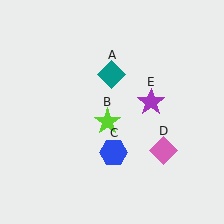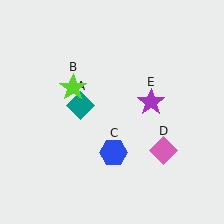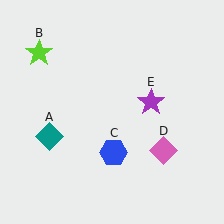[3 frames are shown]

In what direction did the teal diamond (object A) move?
The teal diamond (object A) moved down and to the left.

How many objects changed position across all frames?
2 objects changed position: teal diamond (object A), lime star (object B).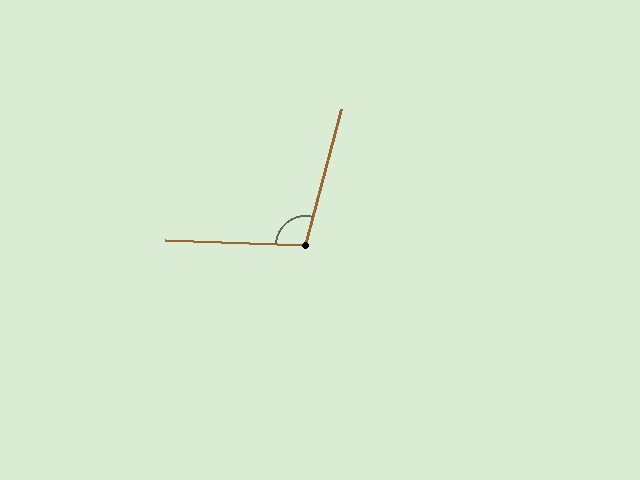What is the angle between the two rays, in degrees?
Approximately 103 degrees.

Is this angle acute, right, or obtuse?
It is obtuse.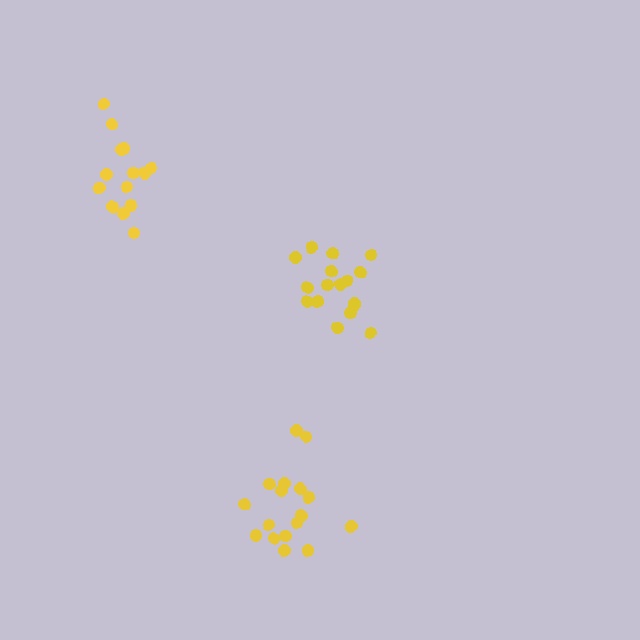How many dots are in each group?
Group 1: 17 dots, Group 2: 15 dots, Group 3: 17 dots (49 total).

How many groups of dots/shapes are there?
There are 3 groups.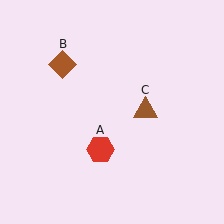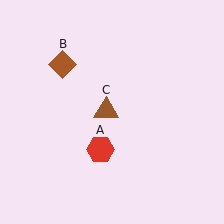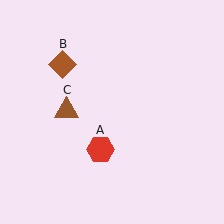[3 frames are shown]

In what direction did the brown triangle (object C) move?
The brown triangle (object C) moved left.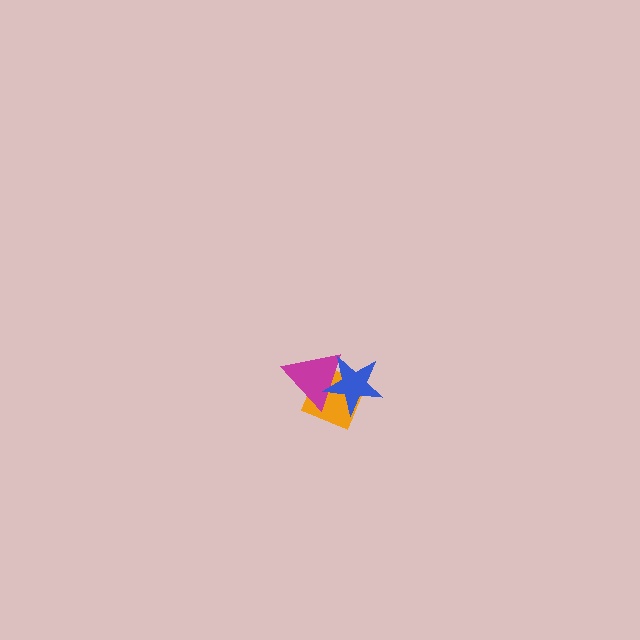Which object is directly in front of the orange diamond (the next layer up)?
The magenta triangle is directly in front of the orange diamond.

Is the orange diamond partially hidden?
Yes, it is partially covered by another shape.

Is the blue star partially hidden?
No, no other shape covers it.